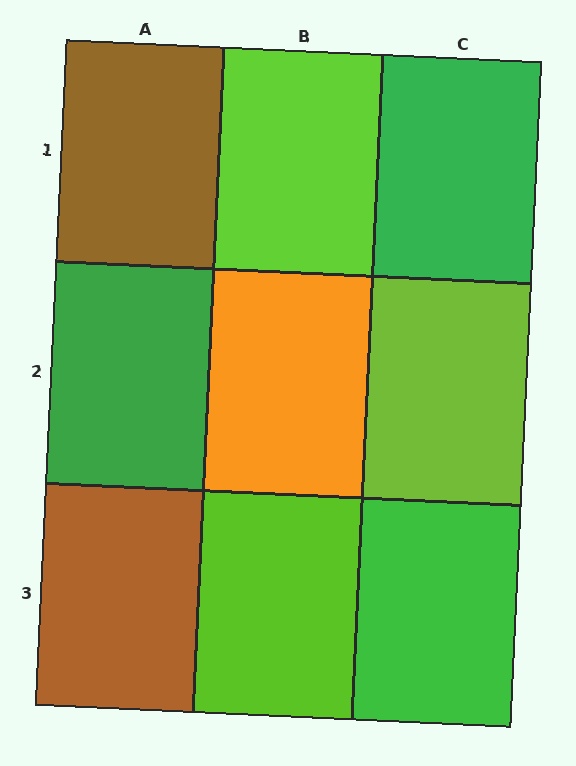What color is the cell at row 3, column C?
Green.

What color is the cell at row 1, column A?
Brown.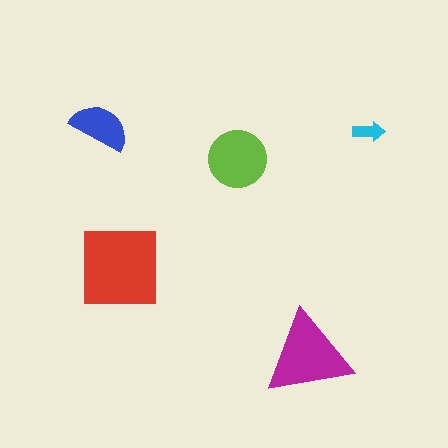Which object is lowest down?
The magenta triangle is bottommost.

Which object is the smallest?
The cyan arrow.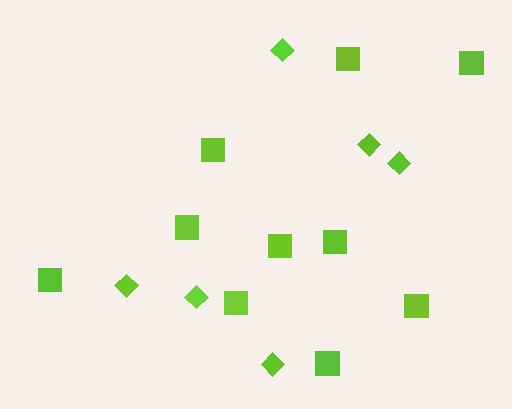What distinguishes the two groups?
There are 2 groups: one group of diamonds (6) and one group of squares (10).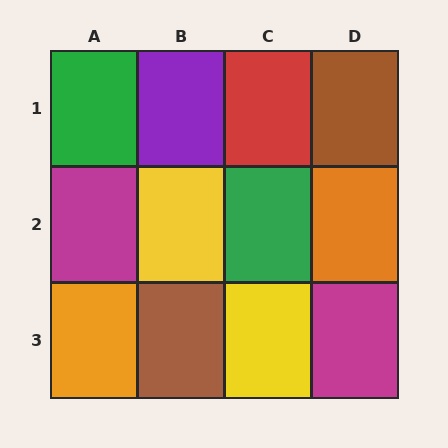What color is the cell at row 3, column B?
Brown.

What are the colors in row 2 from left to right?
Magenta, yellow, green, orange.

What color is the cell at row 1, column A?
Green.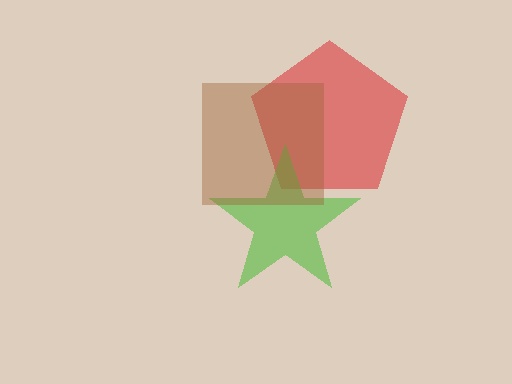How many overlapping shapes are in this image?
There are 3 overlapping shapes in the image.